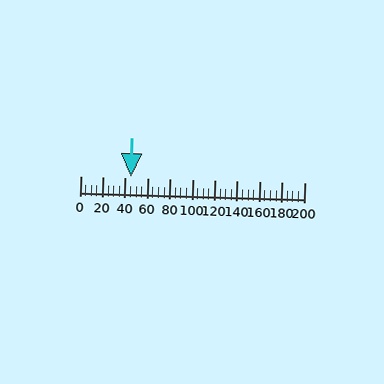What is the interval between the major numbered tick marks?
The major tick marks are spaced 20 units apart.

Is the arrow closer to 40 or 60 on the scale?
The arrow is closer to 40.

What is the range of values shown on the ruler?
The ruler shows values from 0 to 200.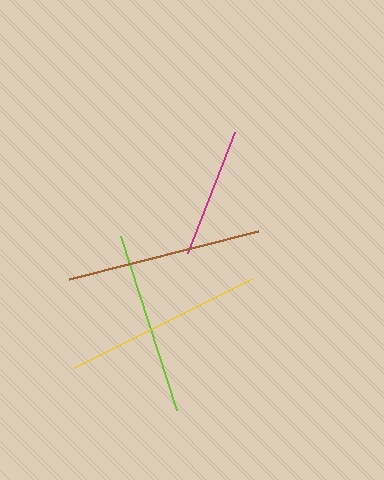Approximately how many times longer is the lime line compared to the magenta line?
The lime line is approximately 1.4 times the length of the magenta line.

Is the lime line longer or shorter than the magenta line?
The lime line is longer than the magenta line.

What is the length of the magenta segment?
The magenta segment is approximately 130 pixels long.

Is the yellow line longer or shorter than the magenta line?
The yellow line is longer than the magenta line.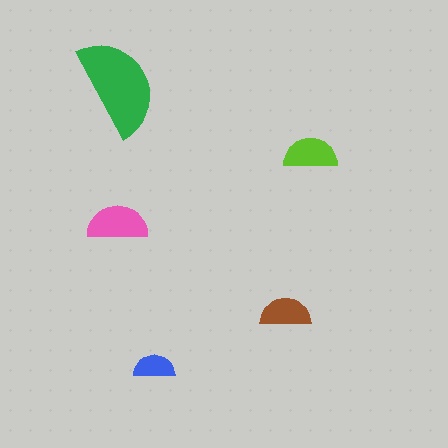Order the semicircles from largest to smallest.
the green one, the pink one, the lime one, the brown one, the blue one.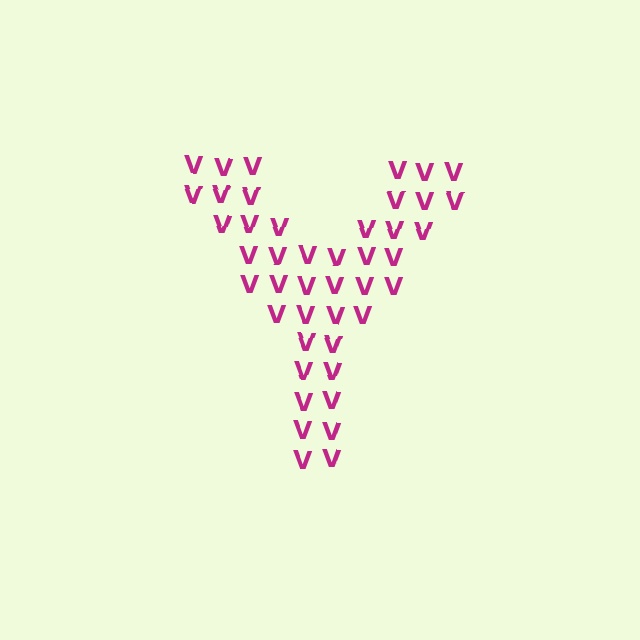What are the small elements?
The small elements are letter V's.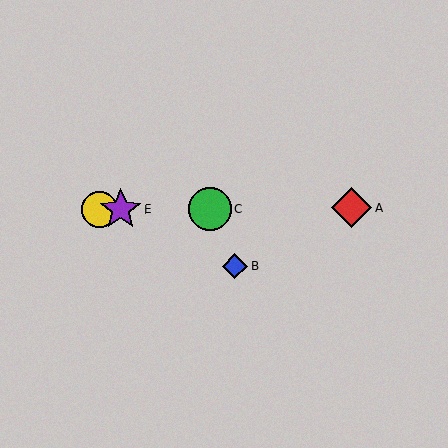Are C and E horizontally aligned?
Yes, both are at y≈209.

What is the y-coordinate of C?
Object C is at y≈209.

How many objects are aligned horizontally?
4 objects (A, C, D, E) are aligned horizontally.